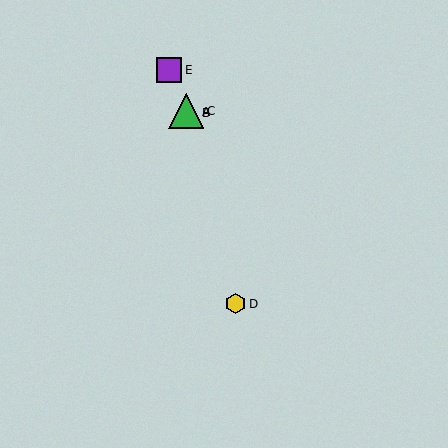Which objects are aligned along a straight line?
Objects A, B, C, E are aligned along a straight line.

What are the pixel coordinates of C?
Object C is at (186, 111).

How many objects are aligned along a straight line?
4 objects (A, B, C, E) are aligned along a straight line.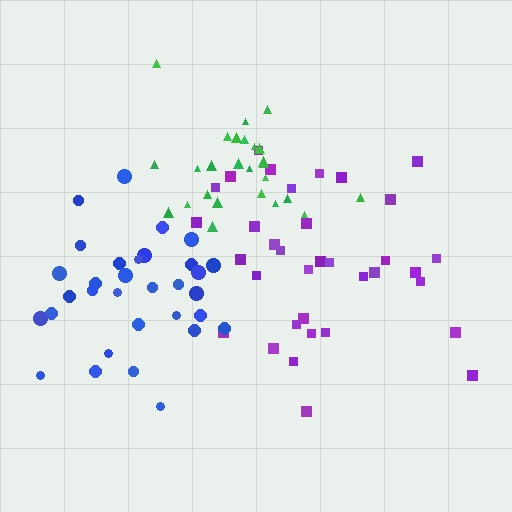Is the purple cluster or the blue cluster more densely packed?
Blue.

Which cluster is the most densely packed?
Green.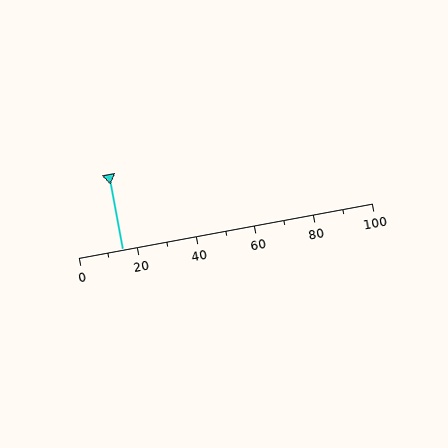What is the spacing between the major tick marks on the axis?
The major ticks are spaced 20 apart.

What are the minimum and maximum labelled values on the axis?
The axis runs from 0 to 100.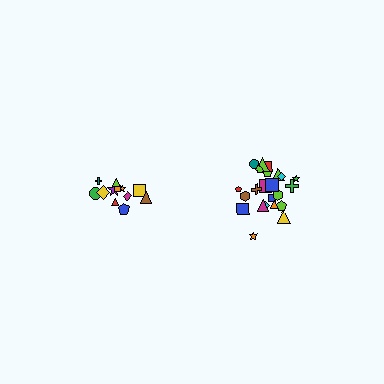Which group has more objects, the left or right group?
The right group.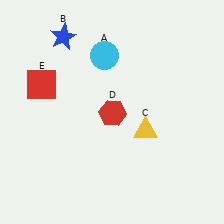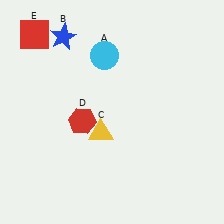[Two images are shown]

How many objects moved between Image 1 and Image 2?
3 objects moved between the two images.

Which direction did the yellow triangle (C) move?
The yellow triangle (C) moved left.